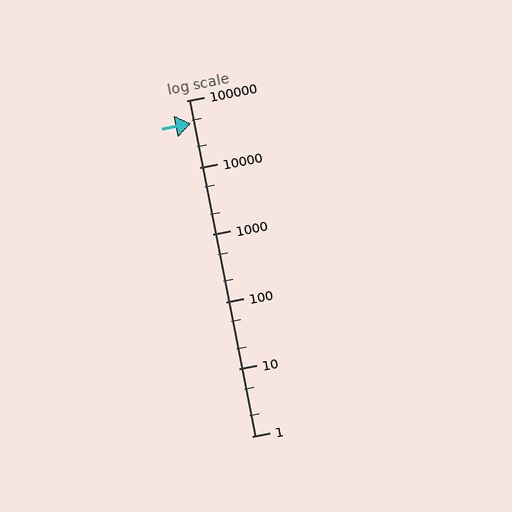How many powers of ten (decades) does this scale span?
The scale spans 5 decades, from 1 to 100000.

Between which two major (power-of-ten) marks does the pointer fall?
The pointer is between 10000 and 100000.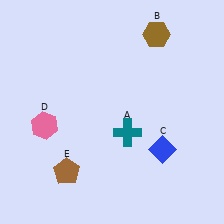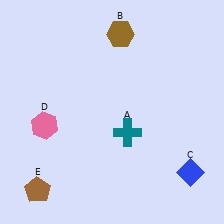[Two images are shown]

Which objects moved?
The objects that moved are: the brown hexagon (B), the blue diamond (C), the brown pentagon (E).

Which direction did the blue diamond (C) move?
The blue diamond (C) moved right.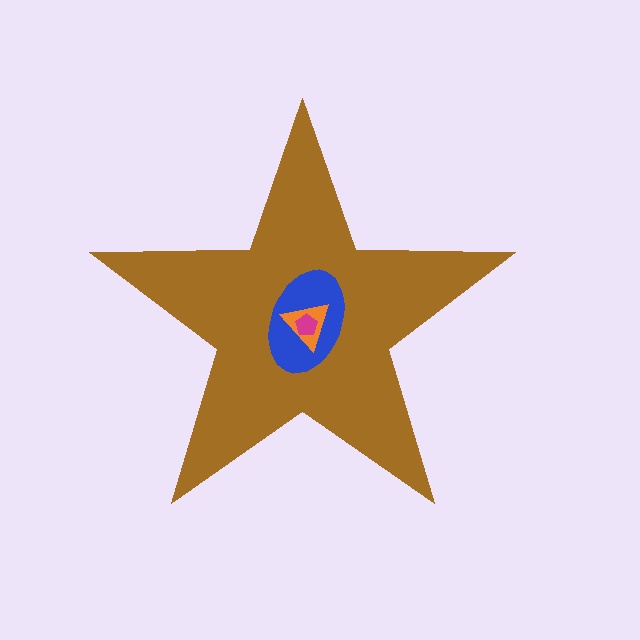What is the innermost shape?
The magenta pentagon.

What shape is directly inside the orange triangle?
The magenta pentagon.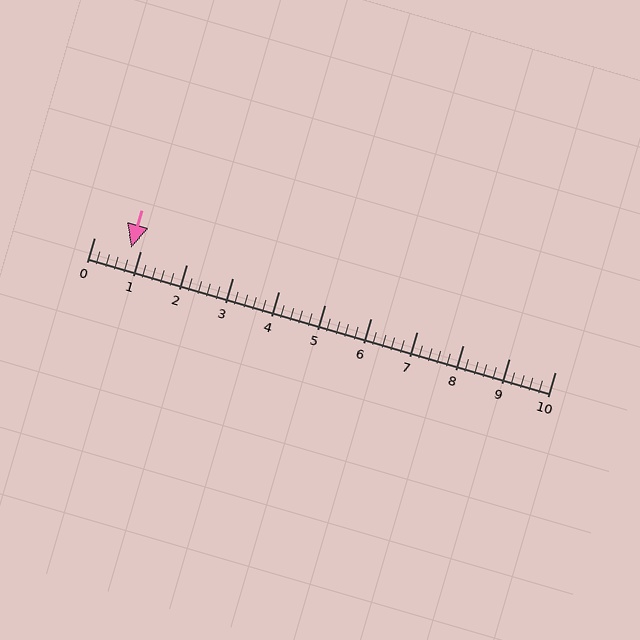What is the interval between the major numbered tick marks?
The major tick marks are spaced 1 units apart.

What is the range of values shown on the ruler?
The ruler shows values from 0 to 10.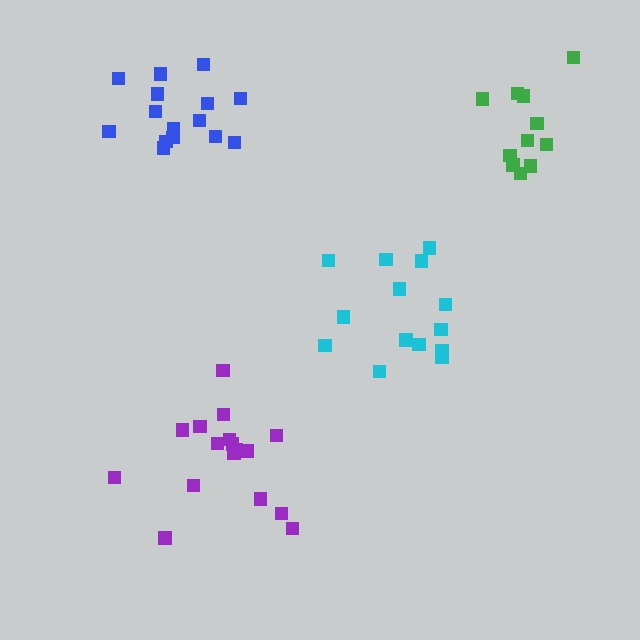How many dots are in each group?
Group 1: 14 dots, Group 2: 15 dots, Group 3: 17 dots, Group 4: 11 dots (57 total).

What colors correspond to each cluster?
The clusters are colored: cyan, blue, purple, green.